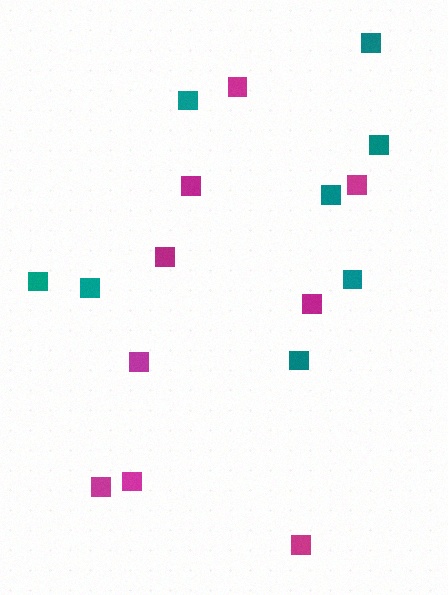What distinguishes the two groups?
There are 2 groups: one group of teal squares (8) and one group of magenta squares (9).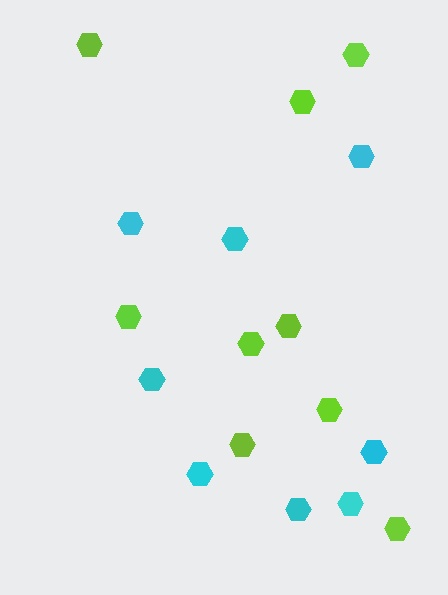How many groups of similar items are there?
There are 2 groups: one group of lime hexagons (9) and one group of cyan hexagons (8).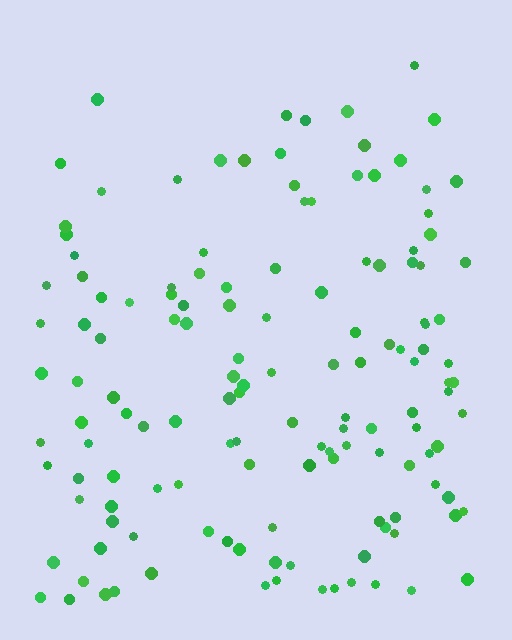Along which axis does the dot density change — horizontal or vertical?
Vertical.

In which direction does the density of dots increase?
From top to bottom, with the bottom side densest.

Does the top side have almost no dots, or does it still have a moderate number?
Still a moderate number, just noticeably fewer than the bottom.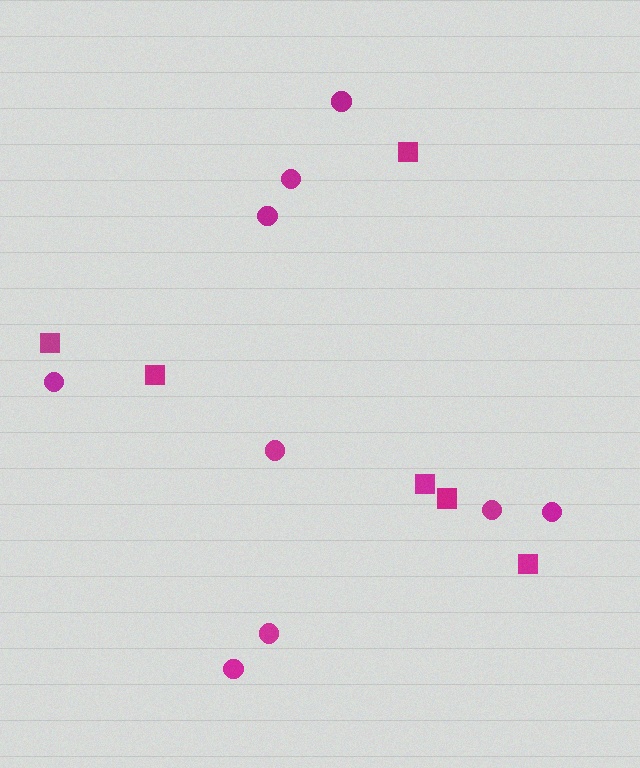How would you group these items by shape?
There are 2 groups: one group of squares (6) and one group of circles (9).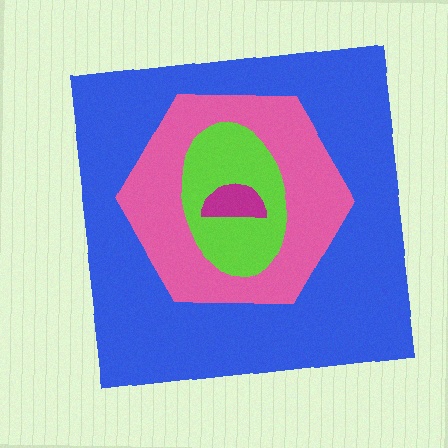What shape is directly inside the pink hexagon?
The lime ellipse.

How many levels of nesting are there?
4.